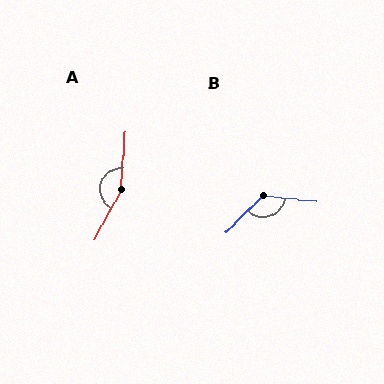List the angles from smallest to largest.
B (129°), A (156°).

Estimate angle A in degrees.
Approximately 156 degrees.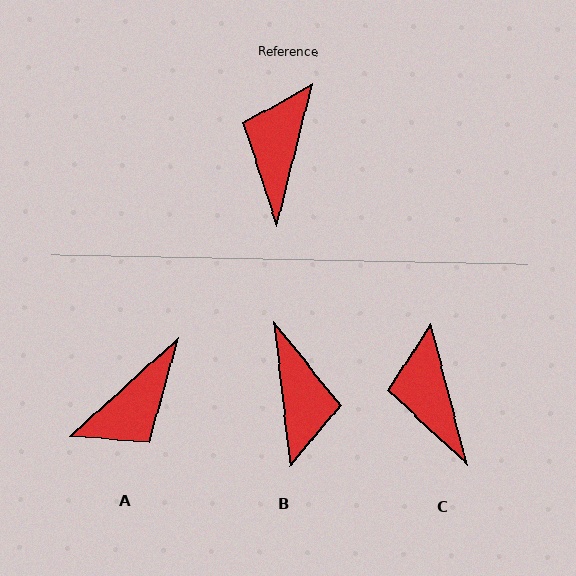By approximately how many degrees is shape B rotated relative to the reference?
Approximately 159 degrees clockwise.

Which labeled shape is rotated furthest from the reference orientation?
B, about 159 degrees away.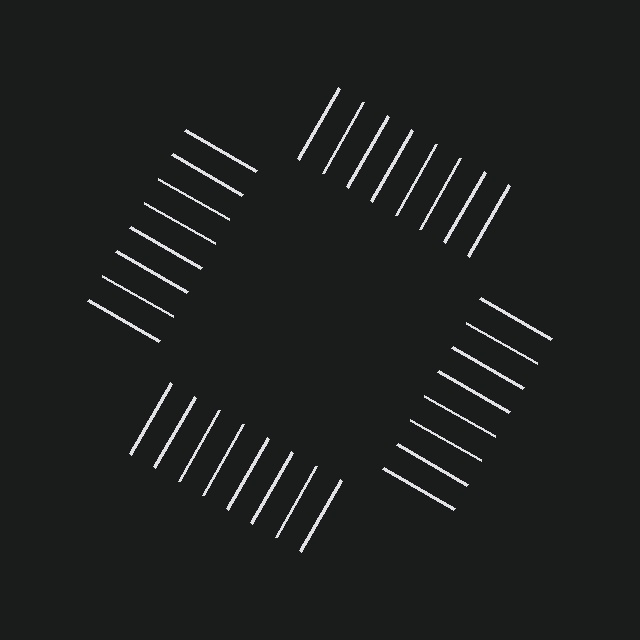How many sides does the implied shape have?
4 sides — the line-ends trace a square.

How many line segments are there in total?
32 — 8 along each of the 4 edges.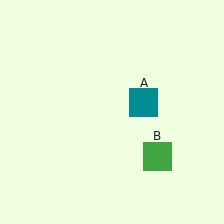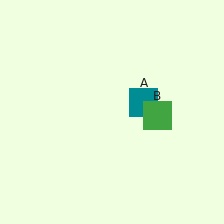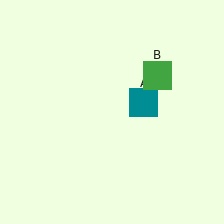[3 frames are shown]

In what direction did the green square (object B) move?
The green square (object B) moved up.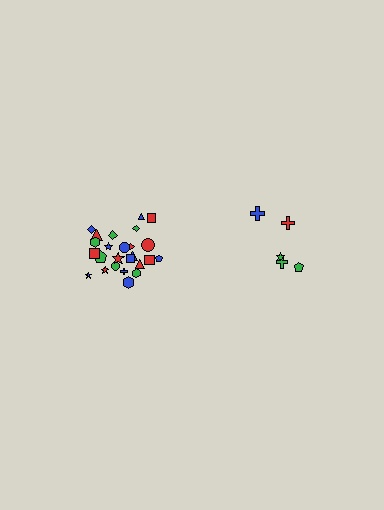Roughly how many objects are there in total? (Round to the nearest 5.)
Roughly 30 objects in total.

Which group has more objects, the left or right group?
The left group.